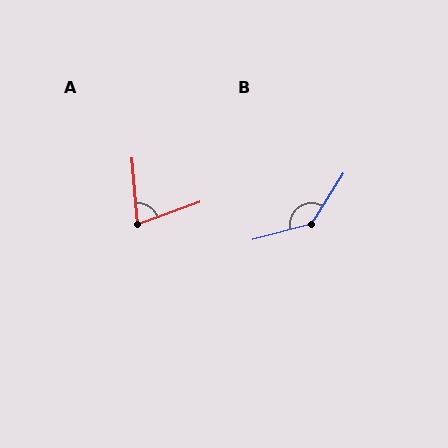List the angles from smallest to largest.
A (75°), B (137°).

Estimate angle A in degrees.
Approximately 75 degrees.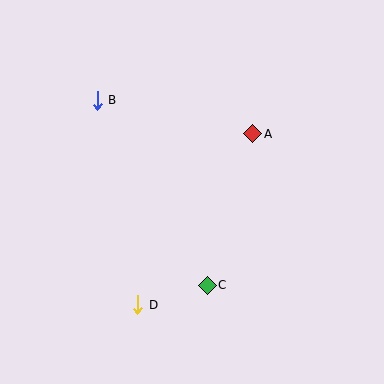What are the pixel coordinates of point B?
Point B is at (97, 100).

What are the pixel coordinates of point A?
Point A is at (253, 134).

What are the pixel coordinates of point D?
Point D is at (138, 305).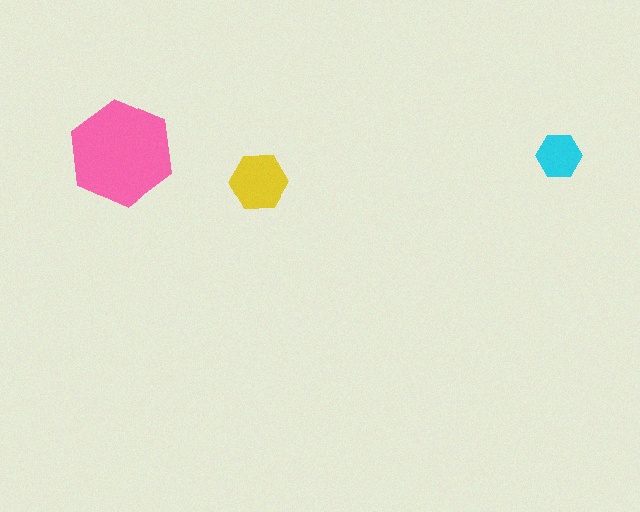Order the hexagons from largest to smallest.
the pink one, the yellow one, the cyan one.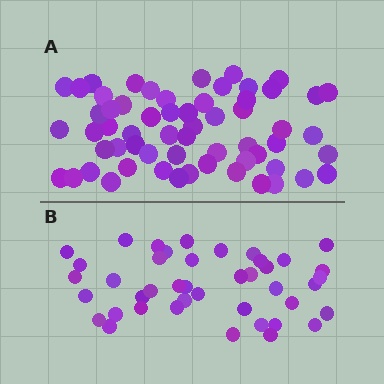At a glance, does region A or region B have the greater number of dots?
Region A (the top region) has more dots.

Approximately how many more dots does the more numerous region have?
Region A has approximately 20 more dots than region B.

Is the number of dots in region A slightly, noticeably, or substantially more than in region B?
Region A has noticeably more, but not dramatically so. The ratio is roughly 1.4 to 1.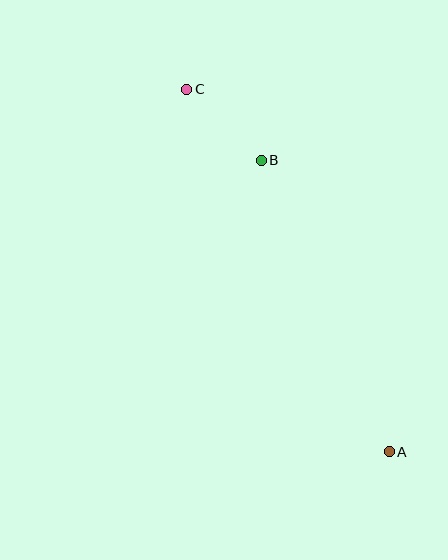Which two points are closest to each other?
Points B and C are closest to each other.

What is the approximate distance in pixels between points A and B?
The distance between A and B is approximately 319 pixels.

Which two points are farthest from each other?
Points A and C are farthest from each other.